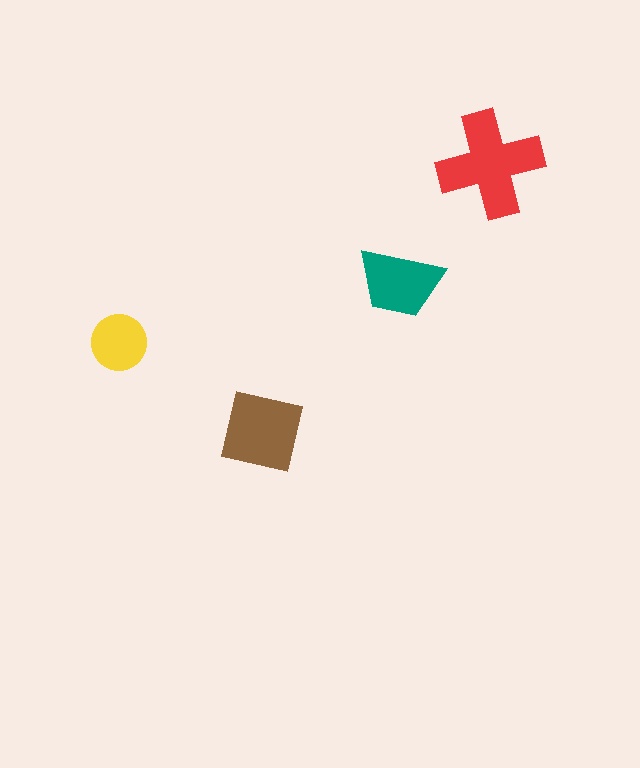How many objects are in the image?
There are 4 objects in the image.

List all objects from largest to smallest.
The red cross, the brown square, the teal trapezoid, the yellow circle.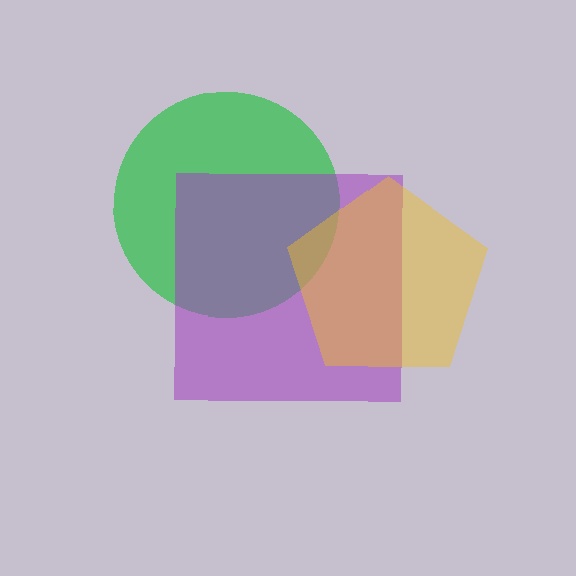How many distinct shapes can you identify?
There are 3 distinct shapes: a green circle, a purple square, a yellow pentagon.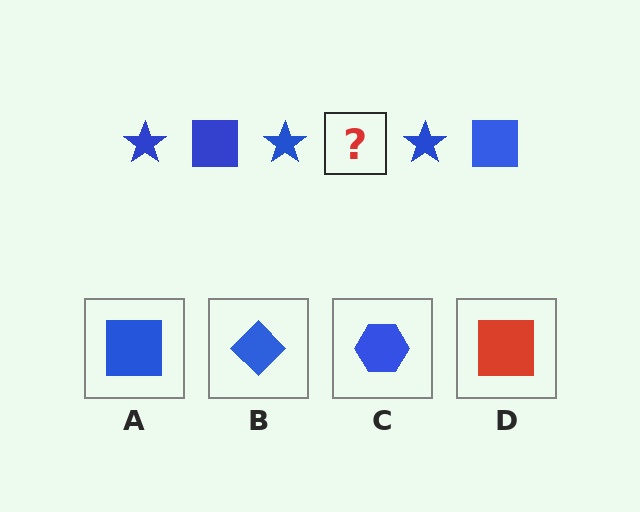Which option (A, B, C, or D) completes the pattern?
A.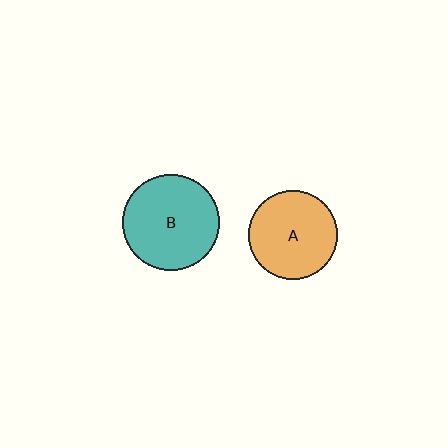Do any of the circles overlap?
No, none of the circles overlap.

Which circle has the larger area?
Circle B (teal).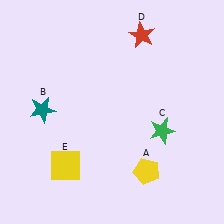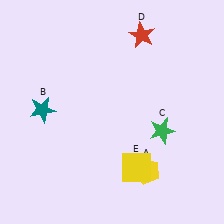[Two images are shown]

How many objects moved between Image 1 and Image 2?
1 object moved between the two images.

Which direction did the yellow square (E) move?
The yellow square (E) moved right.